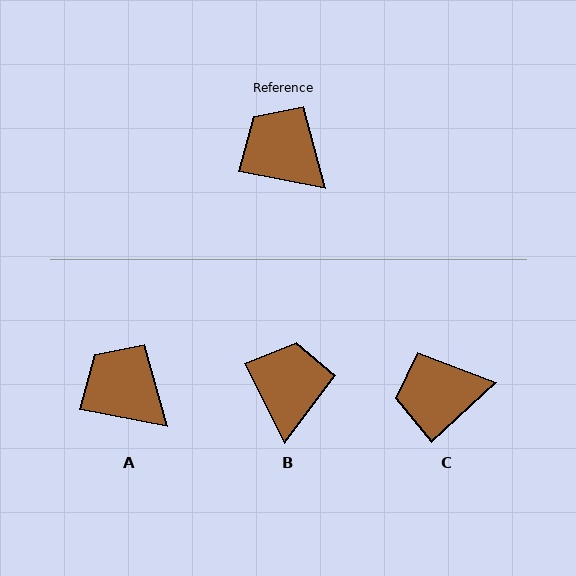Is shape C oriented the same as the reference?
No, it is off by about 54 degrees.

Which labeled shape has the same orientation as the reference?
A.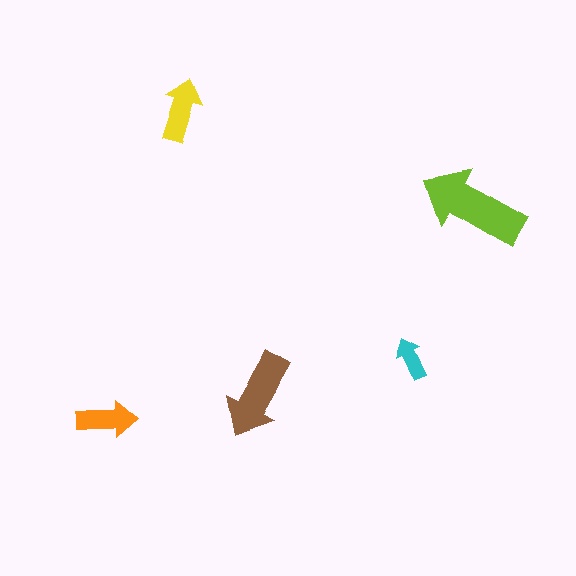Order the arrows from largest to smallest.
the lime one, the brown one, the yellow one, the orange one, the cyan one.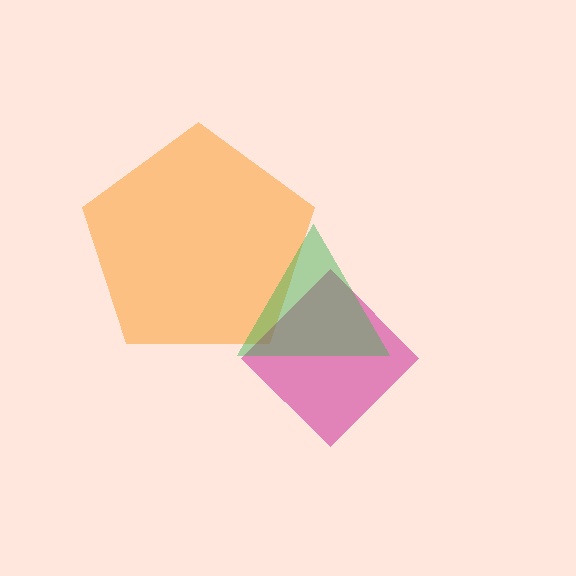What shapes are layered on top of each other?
The layered shapes are: an orange pentagon, a magenta diamond, a green triangle.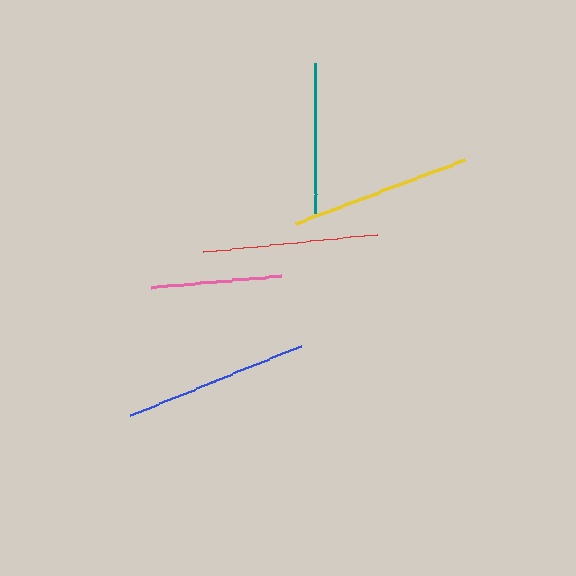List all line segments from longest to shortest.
From longest to shortest: blue, yellow, red, teal, pink.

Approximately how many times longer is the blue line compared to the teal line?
The blue line is approximately 1.2 times the length of the teal line.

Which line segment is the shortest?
The pink line is the shortest at approximately 131 pixels.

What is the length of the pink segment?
The pink segment is approximately 131 pixels long.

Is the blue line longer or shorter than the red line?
The blue line is longer than the red line.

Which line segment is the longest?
The blue line is the longest at approximately 184 pixels.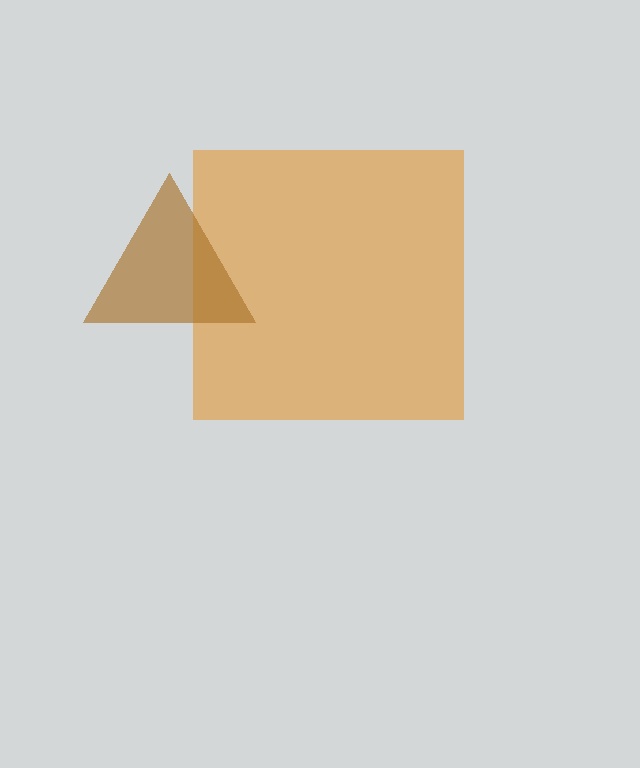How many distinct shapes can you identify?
There are 2 distinct shapes: an orange square, a brown triangle.